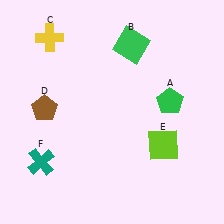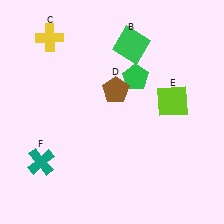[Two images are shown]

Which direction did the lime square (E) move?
The lime square (E) moved up.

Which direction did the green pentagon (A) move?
The green pentagon (A) moved left.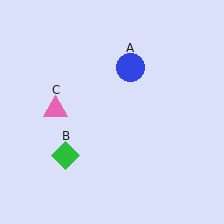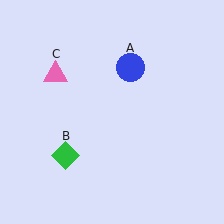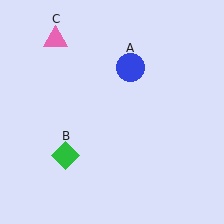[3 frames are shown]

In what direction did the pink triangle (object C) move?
The pink triangle (object C) moved up.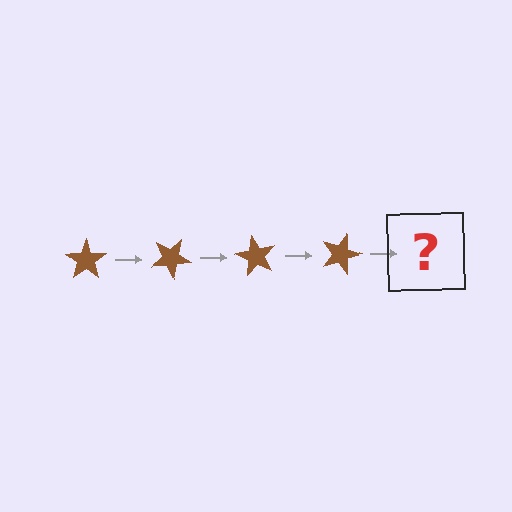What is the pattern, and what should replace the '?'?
The pattern is that the star rotates 30 degrees each step. The '?' should be a brown star rotated 120 degrees.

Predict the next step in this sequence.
The next step is a brown star rotated 120 degrees.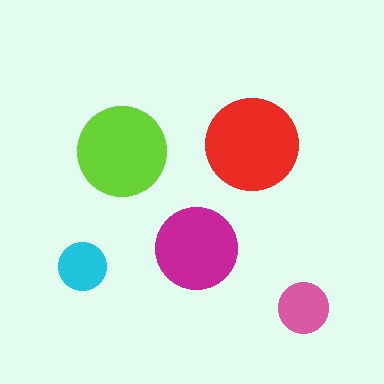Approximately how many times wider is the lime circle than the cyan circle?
About 2 times wider.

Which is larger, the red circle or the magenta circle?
The red one.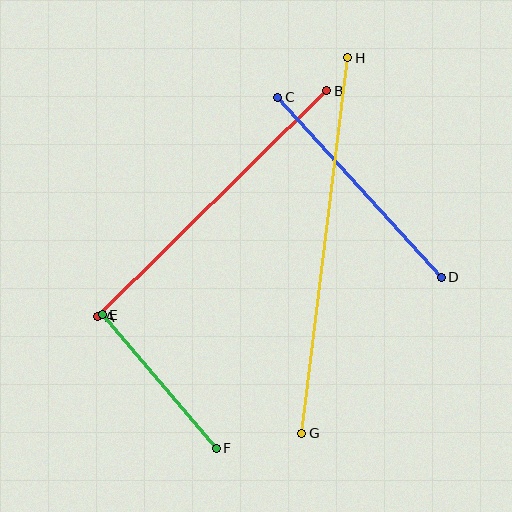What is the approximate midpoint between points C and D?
The midpoint is at approximately (360, 187) pixels.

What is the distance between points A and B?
The distance is approximately 322 pixels.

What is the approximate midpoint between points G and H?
The midpoint is at approximately (325, 246) pixels.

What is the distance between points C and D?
The distance is approximately 243 pixels.